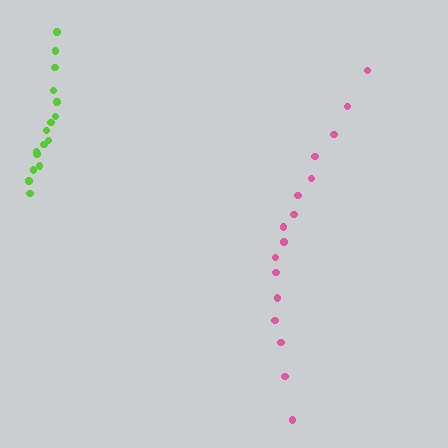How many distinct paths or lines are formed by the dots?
There are 2 distinct paths.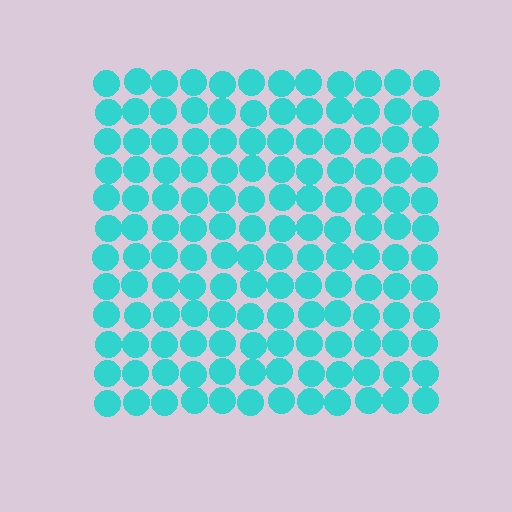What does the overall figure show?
The overall figure shows a square.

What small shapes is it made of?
It is made of small circles.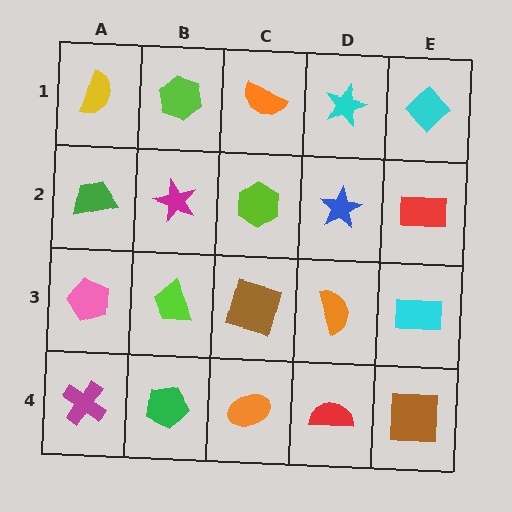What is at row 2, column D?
A blue star.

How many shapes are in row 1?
5 shapes.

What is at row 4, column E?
A brown square.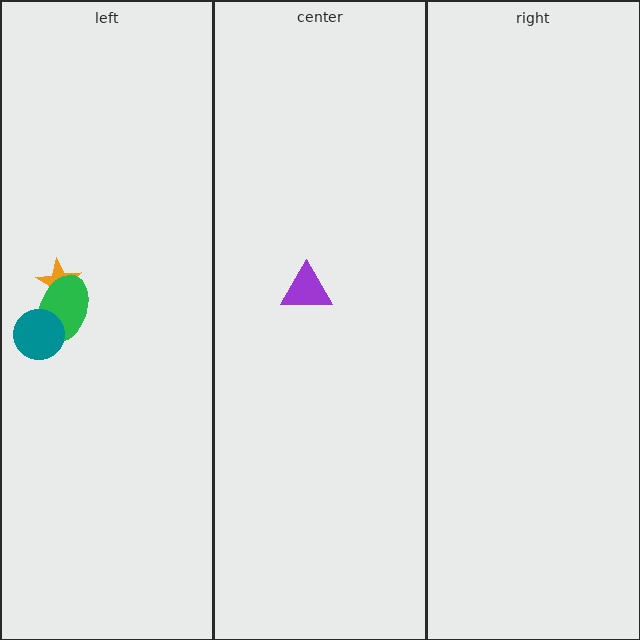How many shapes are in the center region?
1.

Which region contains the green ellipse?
The left region.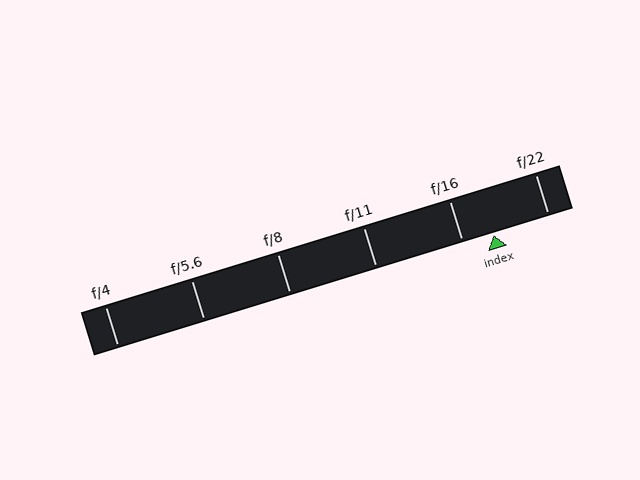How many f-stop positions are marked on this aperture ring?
There are 6 f-stop positions marked.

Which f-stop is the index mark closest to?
The index mark is closest to f/16.